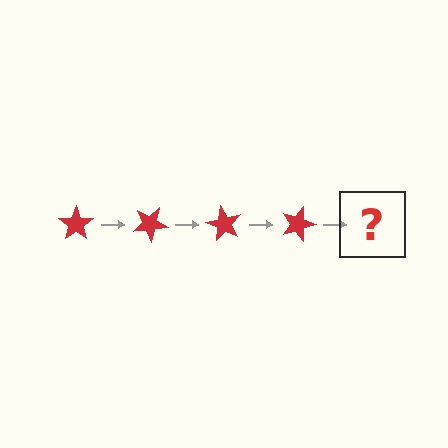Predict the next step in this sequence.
The next step is a red star rotated 120 degrees.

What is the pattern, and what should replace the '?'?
The pattern is that the star rotates 30 degrees each step. The '?' should be a red star rotated 120 degrees.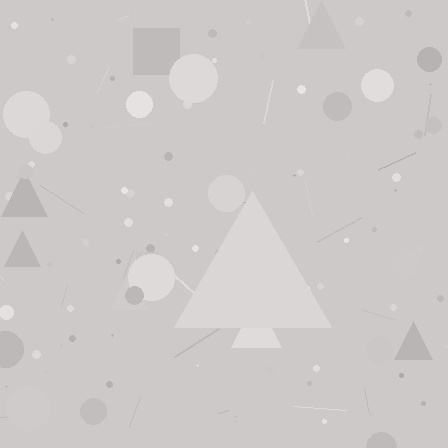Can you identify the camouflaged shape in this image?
The camouflaged shape is a triangle.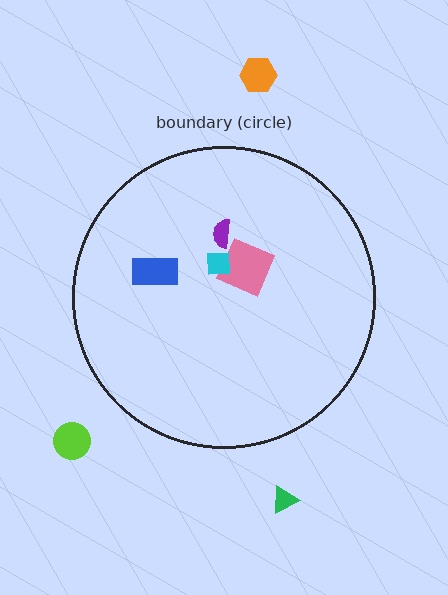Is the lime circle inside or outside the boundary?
Outside.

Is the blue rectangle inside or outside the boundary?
Inside.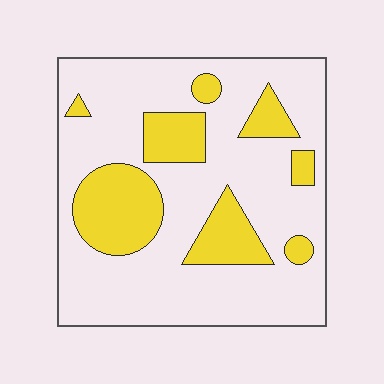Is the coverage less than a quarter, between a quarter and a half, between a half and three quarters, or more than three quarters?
Between a quarter and a half.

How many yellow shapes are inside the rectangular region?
8.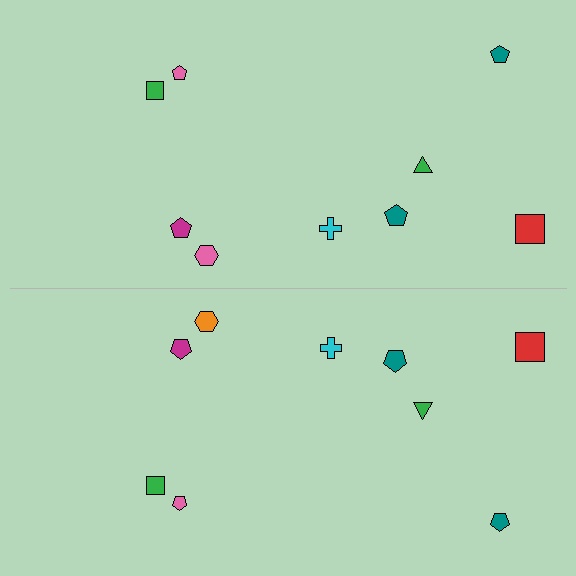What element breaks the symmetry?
The orange hexagon on the bottom side breaks the symmetry — its mirror counterpart is pink.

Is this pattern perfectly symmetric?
No, the pattern is not perfectly symmetric. The orange hexagon on the bottom side breaks the symmetry — its mirror counterpart is pink.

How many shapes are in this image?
There are 18 shapes in this image.